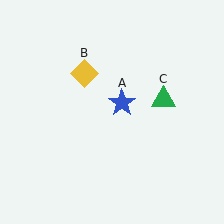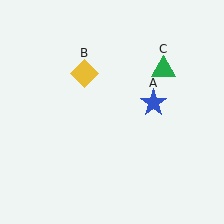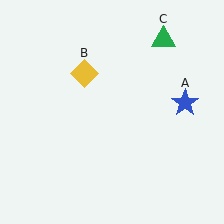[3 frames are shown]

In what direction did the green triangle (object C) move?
The green triangle (object C) moved up.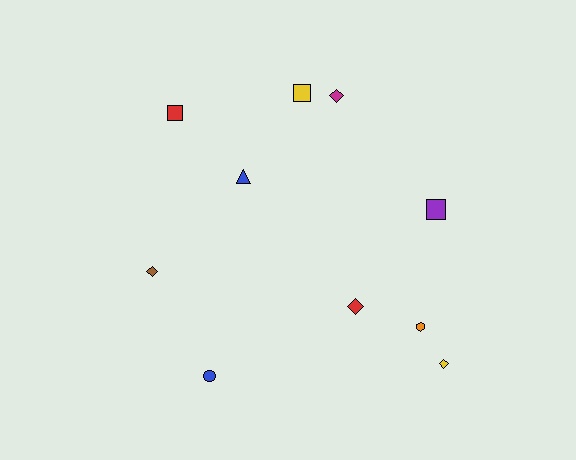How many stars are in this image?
There are no stars.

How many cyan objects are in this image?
There are no cyan objects.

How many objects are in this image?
There are 10 objects.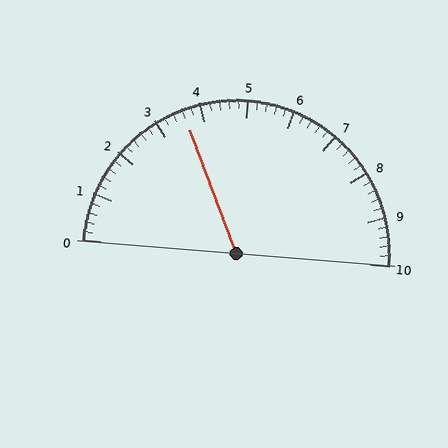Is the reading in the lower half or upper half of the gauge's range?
The reading is in the lower half of the range (0 to 10).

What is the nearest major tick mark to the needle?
The nearest major tick mark is 4.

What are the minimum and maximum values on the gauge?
The gauge ranges from 0 to 10.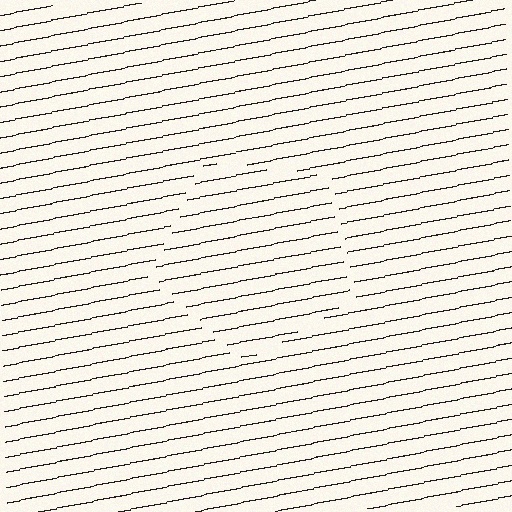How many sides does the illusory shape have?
5 sides — the line-ends trace a pentagon.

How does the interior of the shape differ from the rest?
The interior of the shape contains the same grating, shifted by half a period — the contour is defined by the phase discontinuity where line-ends from the inner and outer gratings abut.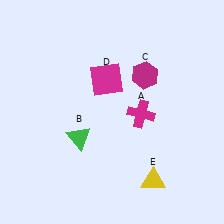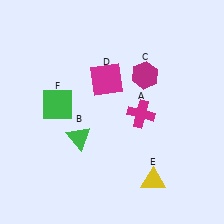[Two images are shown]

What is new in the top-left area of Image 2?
A green square (F) was added in the top-left area of Image 2.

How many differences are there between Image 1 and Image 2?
There is 1 difference between the two images.